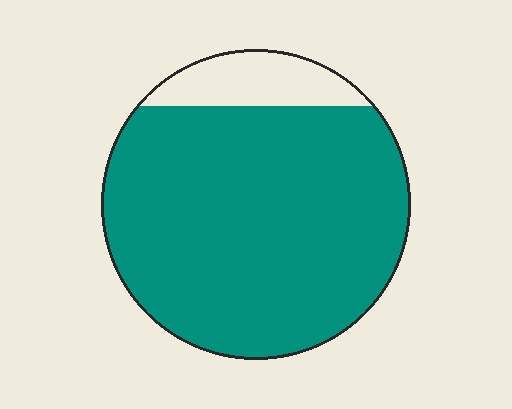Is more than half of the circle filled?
Yes.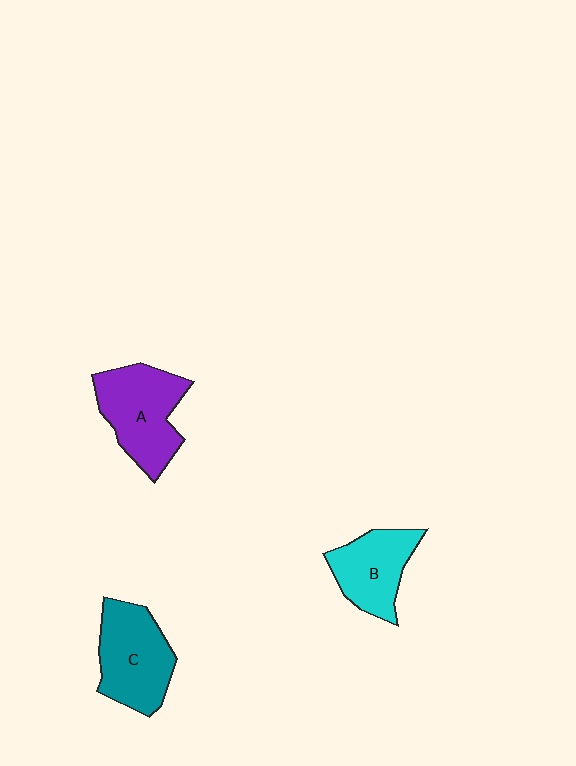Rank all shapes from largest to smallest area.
From largest to smallest: A (purple), C (teal), B (cyan).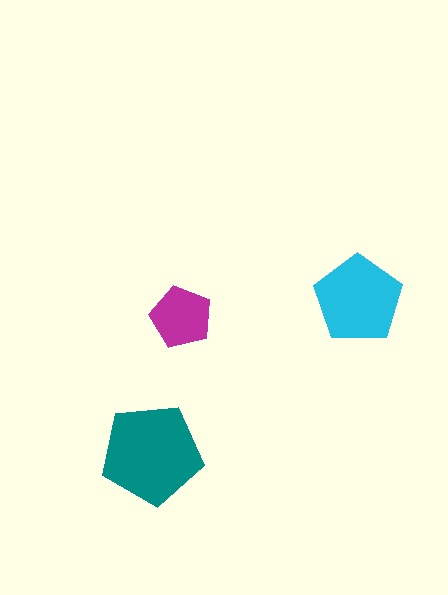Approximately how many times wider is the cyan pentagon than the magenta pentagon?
About 1.5 times wider.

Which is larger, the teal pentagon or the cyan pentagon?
The teal one.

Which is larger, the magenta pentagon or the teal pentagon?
The teal one.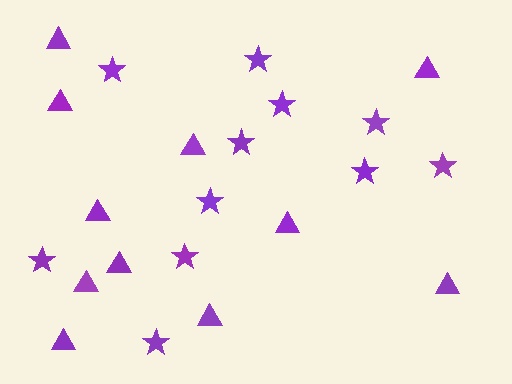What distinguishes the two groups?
There are 2 groups: one group of triangles (11) and one group of stars (11).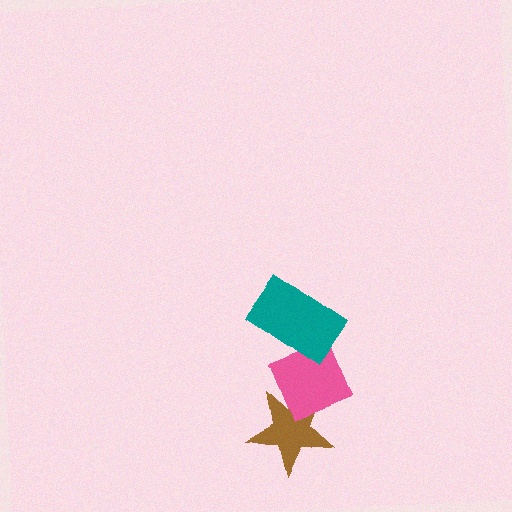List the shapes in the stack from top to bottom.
From top to bottom: the teal rectangle, the pink diamond, the brown star.